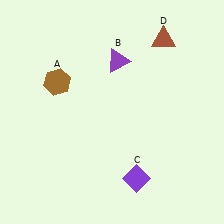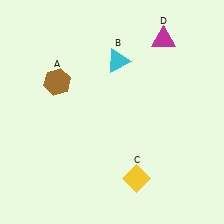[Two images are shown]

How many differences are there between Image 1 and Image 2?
There are 3 differences between the two images.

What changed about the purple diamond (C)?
In Image 1, C is purple. In Image 2, it changed to yellow.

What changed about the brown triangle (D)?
In Image 1, D is brown. In Image 2, it changed to magenta.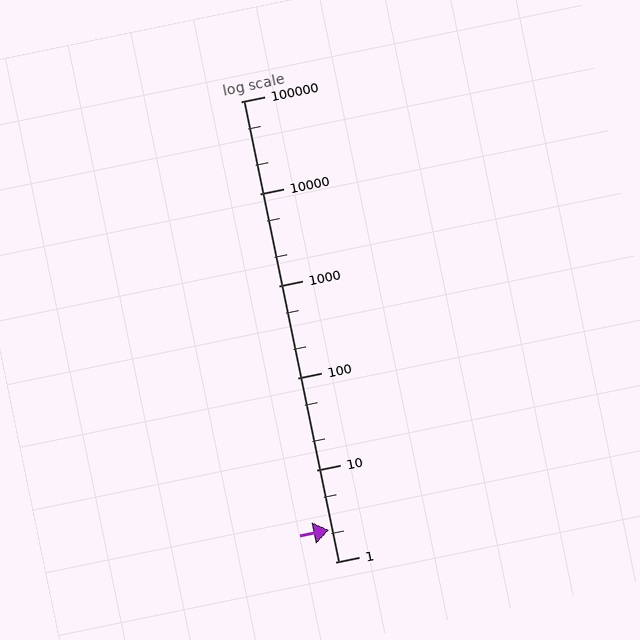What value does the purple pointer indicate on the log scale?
The pointer indicates approximately 2.2.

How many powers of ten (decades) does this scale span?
The scale spans 5 decades, from 1 to 100000.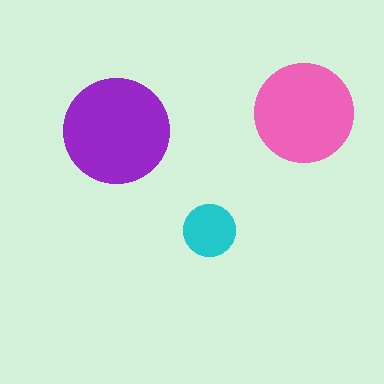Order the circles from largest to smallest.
the purple one, the pink one, the cyan one.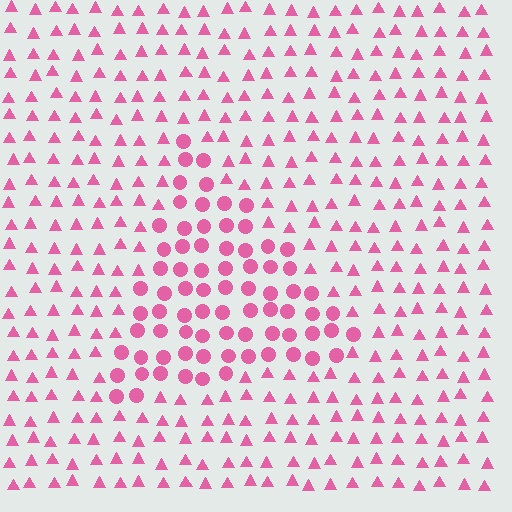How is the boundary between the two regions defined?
The boundary is defined by a change in element shape: circles inside vs. triangles outside. All elements share the same color and spacing.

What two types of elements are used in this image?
The image uses circles inside the triangle region and triangles outside it.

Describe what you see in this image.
The image is filled with small pink elements arranged in a uniform grid. A triangle-shaped region contains circles, while the surrounding area contains triangles. The boundary is defined purely by the change in element shape.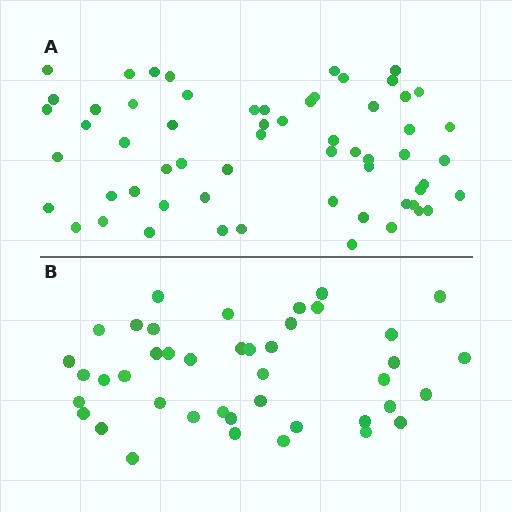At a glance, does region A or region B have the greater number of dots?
Region A (the top region) has more dots.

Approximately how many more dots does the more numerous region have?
Region A has approximately 20 more dots than region B.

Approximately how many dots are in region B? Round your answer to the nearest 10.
About 40 dots. (The exact count is 42, which rounds to 40.)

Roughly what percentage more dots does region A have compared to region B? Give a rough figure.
About 45% more.